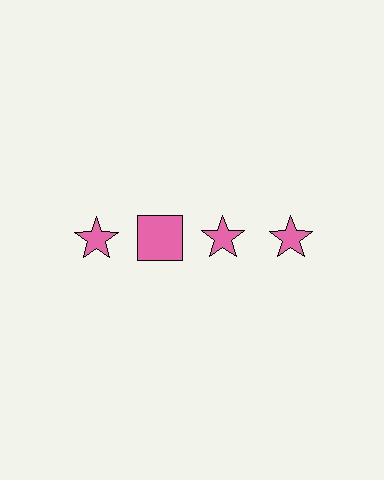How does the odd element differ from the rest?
It has a different shape: square instead of star.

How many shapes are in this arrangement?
There are 4 shapes arranged in a grid pattern.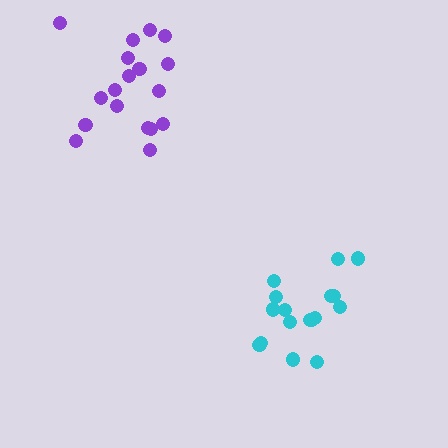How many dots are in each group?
Group 1: 18 dots, Group 2: 17 dots (35 total).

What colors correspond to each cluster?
The clusters are colored: purple, cyan.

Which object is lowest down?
The cyan cluster is bottommost.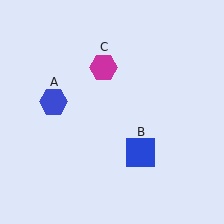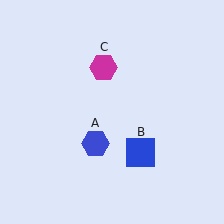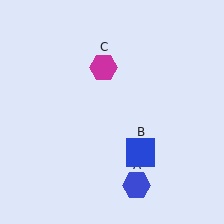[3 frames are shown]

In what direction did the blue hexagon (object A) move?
The blue hexagon (object A) moved down and to the right.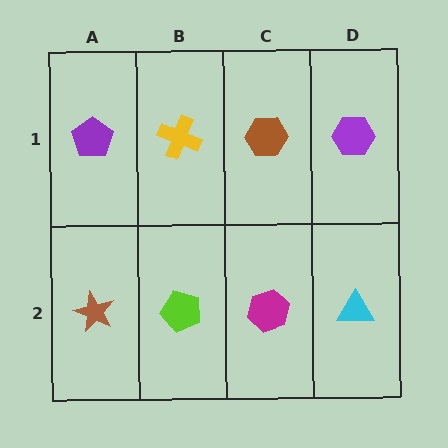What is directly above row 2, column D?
A purple hexagon.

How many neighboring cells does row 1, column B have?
3.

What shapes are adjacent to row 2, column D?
A purple hexagon (row 1, column D), a magenta hexagon (row 2, column C).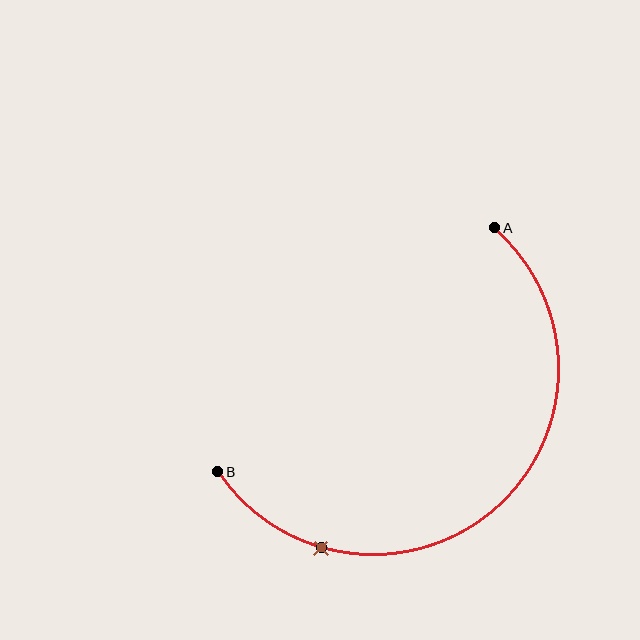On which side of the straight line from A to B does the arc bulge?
The arc bulges below and to the right of the straight line connecting A and B.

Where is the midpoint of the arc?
The arc midpoint is the point on the curve farthest from the straight line joining A and B. It sits below and to the right of that line.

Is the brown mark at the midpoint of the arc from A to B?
No. The brown mark lies on the arc but is closer to endpoint B. The arc midpoint would be at the point on the curve equidistant along the arc from both A and B.